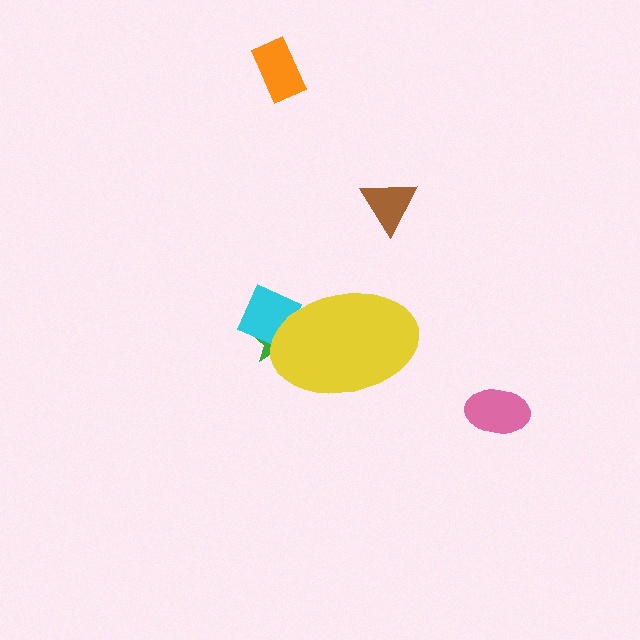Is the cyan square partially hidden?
Yes, the cyan square is partially hidden behind the yellow ellipse.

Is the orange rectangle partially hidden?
No, the orange rectangle is fully visible.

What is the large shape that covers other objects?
A yellow ellipse.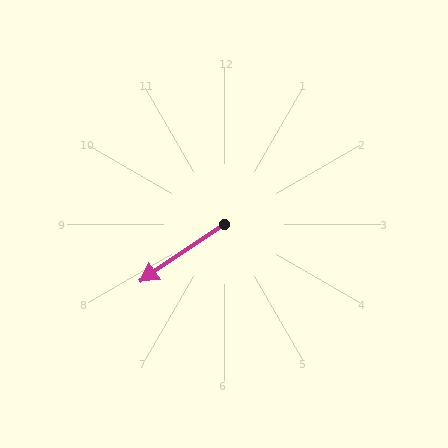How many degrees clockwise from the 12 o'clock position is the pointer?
Approximately 236 degrees.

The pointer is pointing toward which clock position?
Roughly 8 o'clock.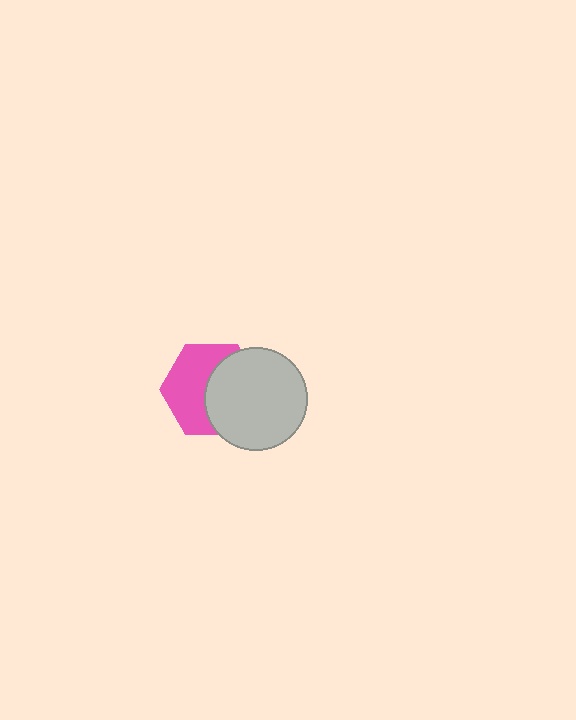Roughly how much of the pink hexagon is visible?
About half of it is visible (roughly 52%).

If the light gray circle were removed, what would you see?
You would see the complete pink hexagon.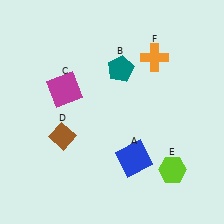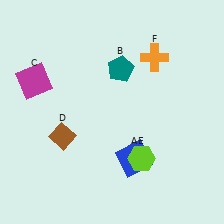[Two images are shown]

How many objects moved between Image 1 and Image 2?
2 objects moved between the two images.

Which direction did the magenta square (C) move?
The magenta square (C) moved left.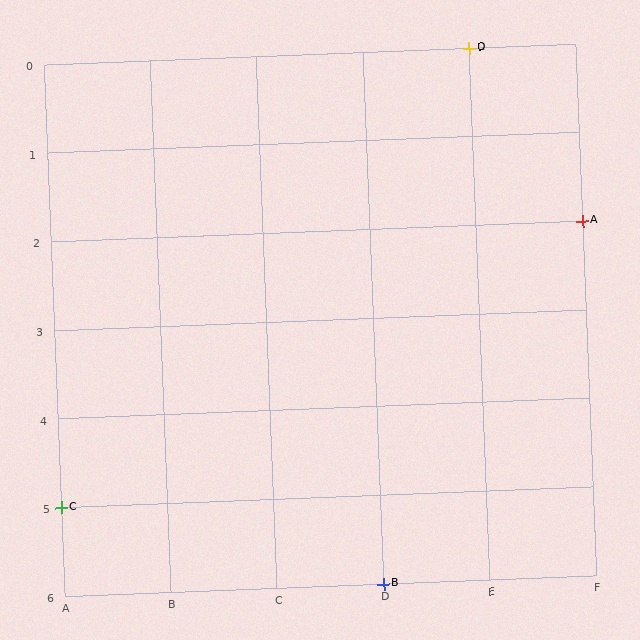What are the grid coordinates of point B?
Point B is at grid coordinates (D, 6).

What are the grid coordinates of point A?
Point A is at grid coordinates (F, 2).